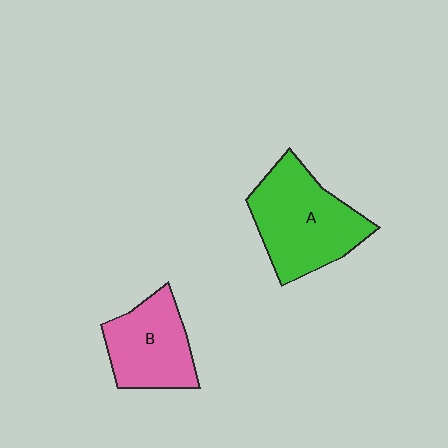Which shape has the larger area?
Shape A (green).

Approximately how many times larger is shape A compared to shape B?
Approximately 1.4 times.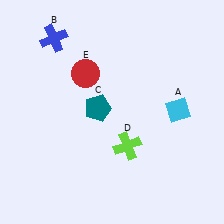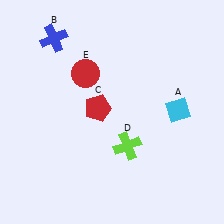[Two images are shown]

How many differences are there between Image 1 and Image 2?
There is 1 difference between the two images.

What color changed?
The pentagon (C) changed from teal in Image 1 to red in Image 2.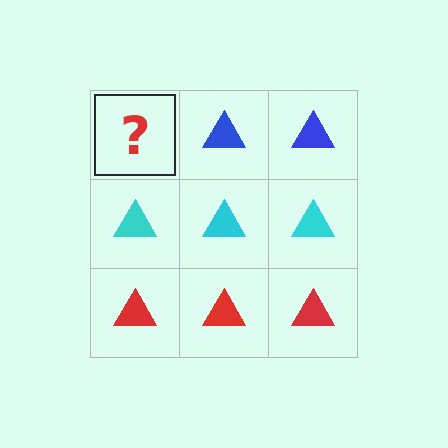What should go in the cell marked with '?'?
The missing cell should contain a blue triangle.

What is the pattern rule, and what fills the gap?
The rule is that each row has a consistent color. The gap should be filled with a blue triangle.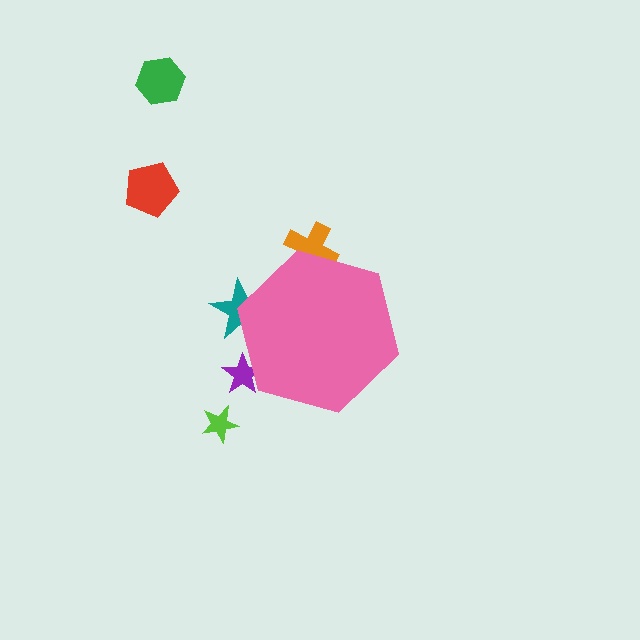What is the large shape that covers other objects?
A pink hexagon.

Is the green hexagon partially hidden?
No, the green hexagon is fully visible.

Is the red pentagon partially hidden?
No, the red pentagon is fully visible.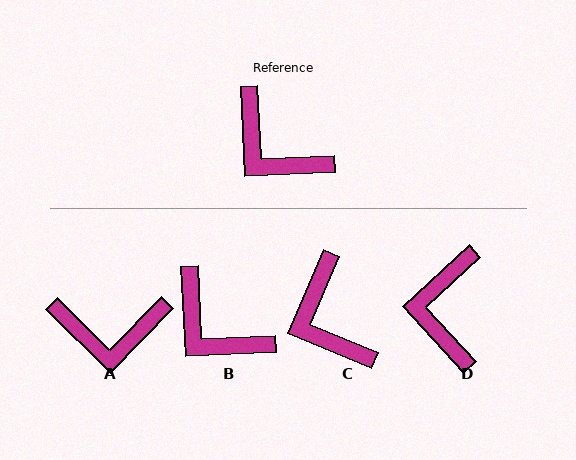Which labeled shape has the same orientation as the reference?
B.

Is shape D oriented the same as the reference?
No, it is off by about 50 degrees.